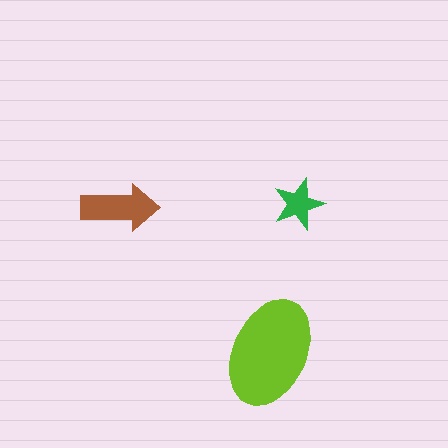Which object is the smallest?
The green star.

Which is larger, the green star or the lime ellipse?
The lime ellipse.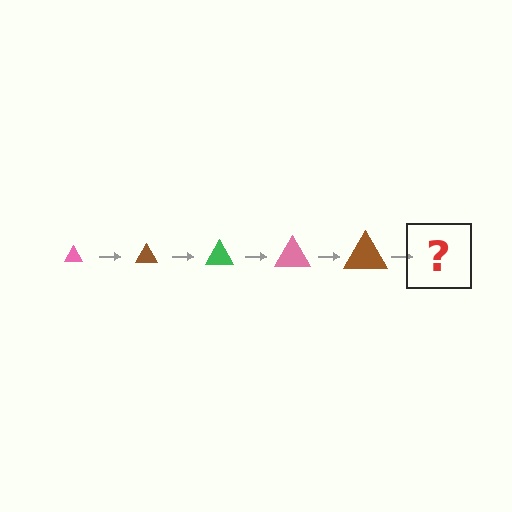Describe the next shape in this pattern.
It should be a green triangle, larger than the previous one.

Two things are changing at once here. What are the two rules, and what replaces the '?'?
The two rules are that the triangle grows larger each step and the color cycles through pink, brown, and green. The '?' should be a green triangle, larger than the previous one.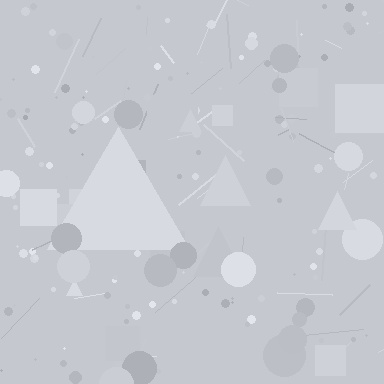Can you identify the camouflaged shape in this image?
The camouflaged shape is a triangle.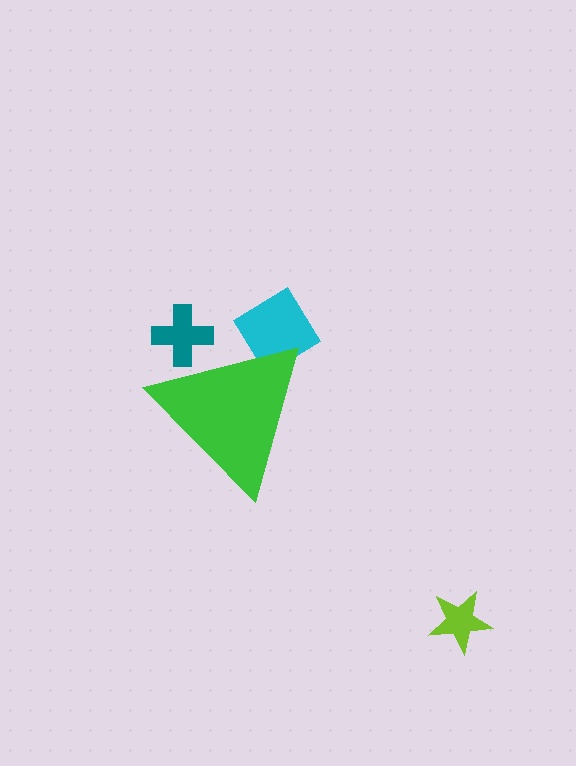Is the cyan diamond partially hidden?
Yes, the cyan diamond is partially hidden behind the green triangle.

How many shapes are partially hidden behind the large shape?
2 shapes are partially hidden.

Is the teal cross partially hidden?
Yes, the teal cross is partially hidden behind the green triangle.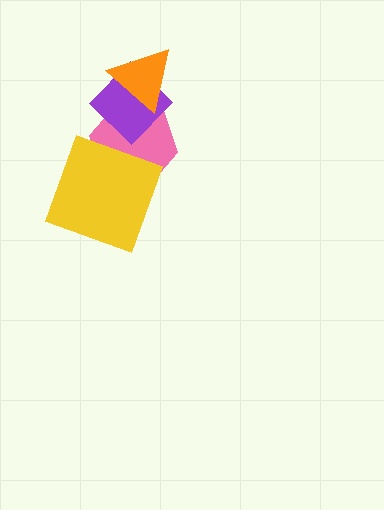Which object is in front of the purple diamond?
The orange triangle is in front of the purple diamond.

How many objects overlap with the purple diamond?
2 objects overlap with the purple diamond.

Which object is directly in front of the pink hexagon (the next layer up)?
The purple diamond is directly in front of the pink hexagon.